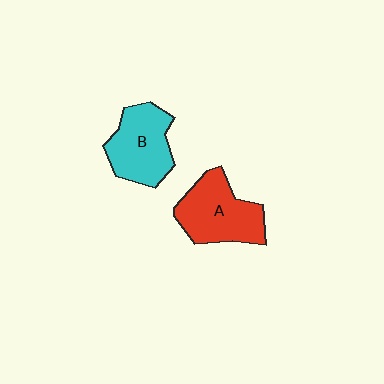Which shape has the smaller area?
Shape B (cyan).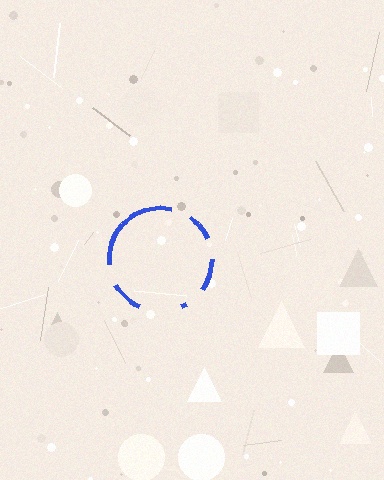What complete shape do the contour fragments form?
The contour fragments form a circle.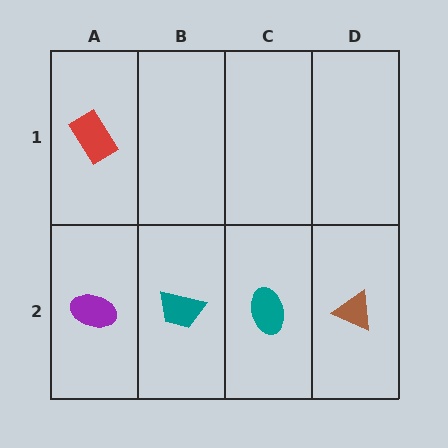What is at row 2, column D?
A brown triangle.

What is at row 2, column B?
A teal trapezoid.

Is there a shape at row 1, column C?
No, that cell is empty.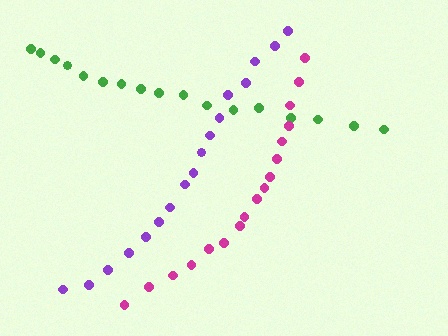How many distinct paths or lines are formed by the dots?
There are 3 distinct paths.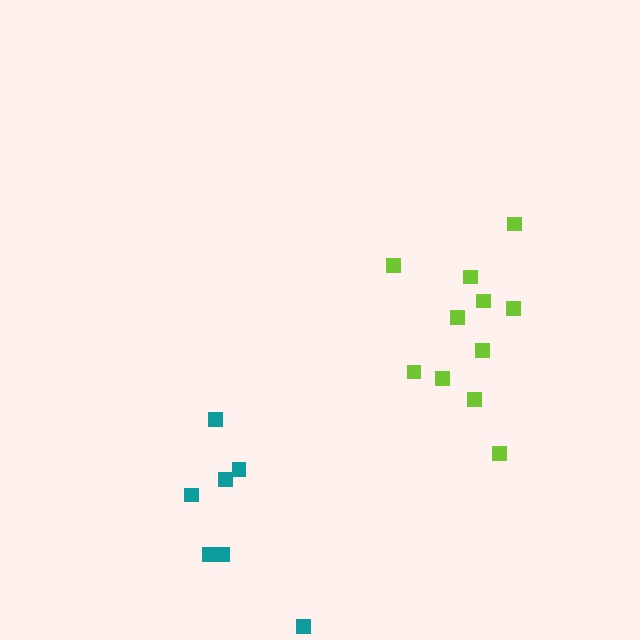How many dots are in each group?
Group 1: 7 dots, Group 2: 11 dots (18 total).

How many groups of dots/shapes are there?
There are 2 groups.